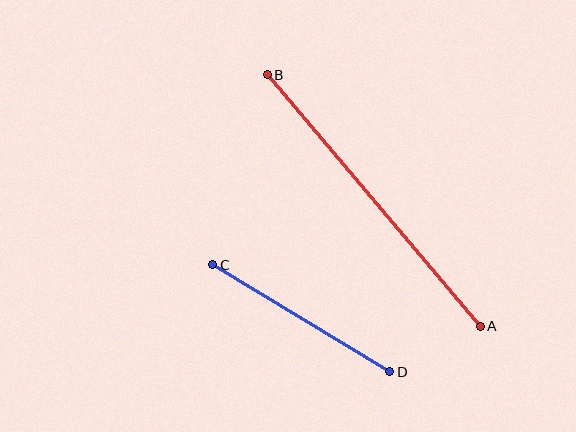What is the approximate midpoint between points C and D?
The midpoint is at approximately (301, 318) pixels.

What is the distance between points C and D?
The distance is approximately 207 pixels.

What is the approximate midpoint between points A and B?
The midpoint is at approximately (374, 200) pixels.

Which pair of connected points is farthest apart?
Points A and B are farthest apart.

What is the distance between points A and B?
The distance is approximately 330 pixels.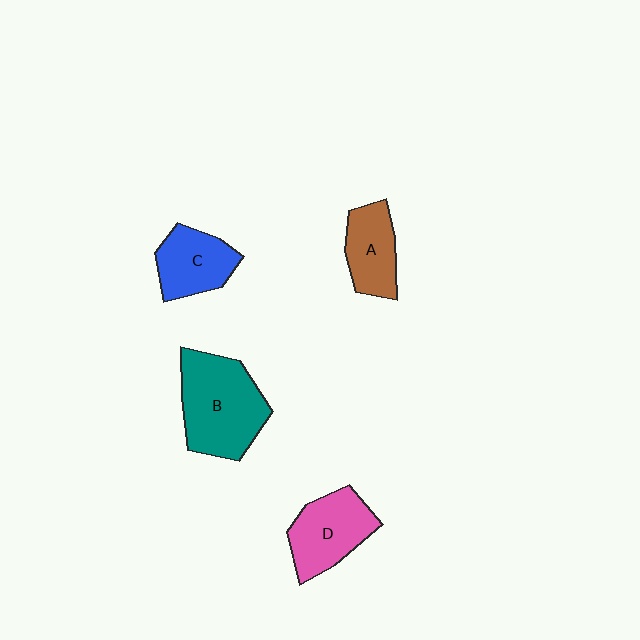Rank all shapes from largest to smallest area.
From largest to smallest: B (teal), D (pink), C (blue), A (brown).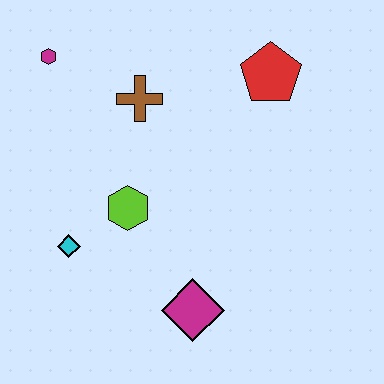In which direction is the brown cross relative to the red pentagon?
The brown cross is to the left of the red pentagon.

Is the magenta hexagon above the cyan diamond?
Yes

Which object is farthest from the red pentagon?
The cyan diamond is farthest from the red pentagon.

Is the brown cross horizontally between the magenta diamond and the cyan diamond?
Yes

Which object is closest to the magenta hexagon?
The brown cross is closest to the magenta hexagon.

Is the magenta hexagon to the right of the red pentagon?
No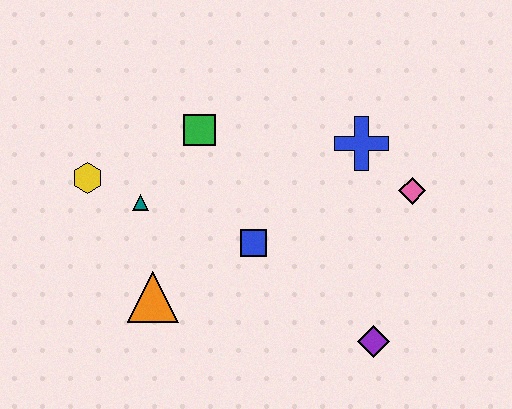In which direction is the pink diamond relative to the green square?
The pink diamond is to the right of the green square.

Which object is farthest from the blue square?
The yellow hexagon is farthest from the blue square.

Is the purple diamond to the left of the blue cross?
No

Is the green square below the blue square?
No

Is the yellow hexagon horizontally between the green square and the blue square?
No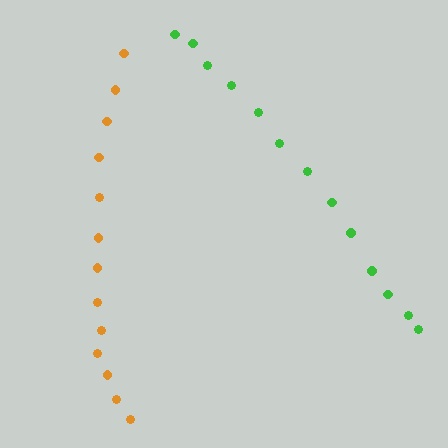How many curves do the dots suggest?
There are 2 distinct paths.